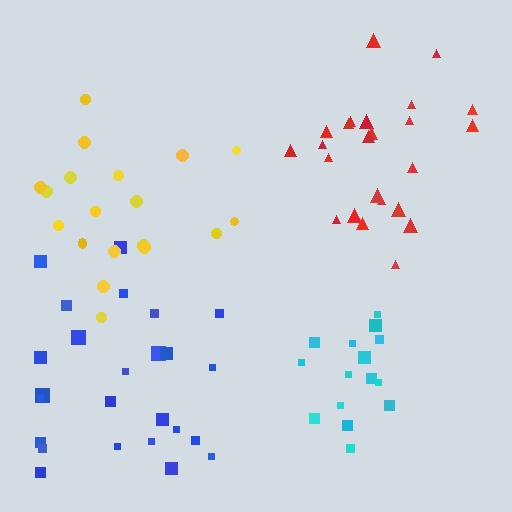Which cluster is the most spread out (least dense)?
Red.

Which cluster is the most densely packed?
Blue.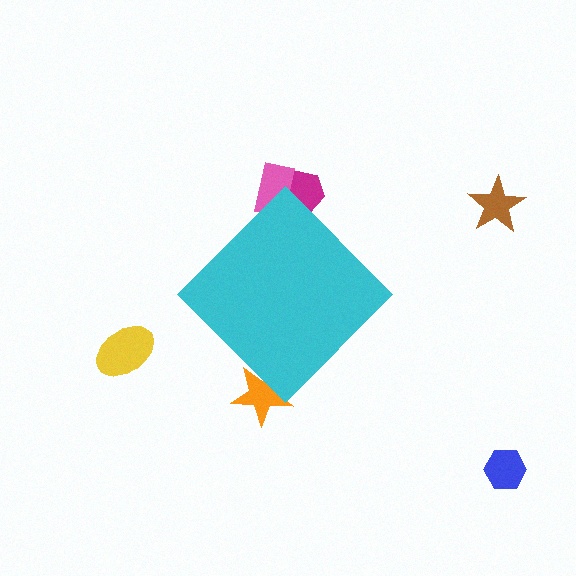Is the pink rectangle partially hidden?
Yes, the pink rectangle is partially hidden behind the cyan diamond.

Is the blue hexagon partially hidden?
No, the blue hexagon is fully visible.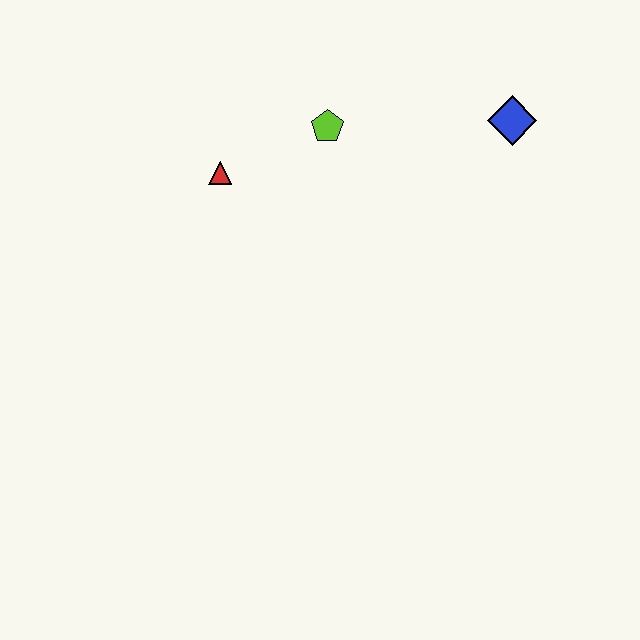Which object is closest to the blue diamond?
The lime pentagon is closest to the blue diamond.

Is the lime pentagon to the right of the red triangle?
Yes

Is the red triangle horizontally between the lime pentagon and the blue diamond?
No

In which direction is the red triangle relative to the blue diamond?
The red triangle is to the left of the blue diamond.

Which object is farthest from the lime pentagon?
The blue diamond is farthest from the lime pentagon.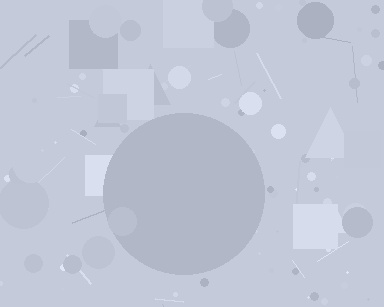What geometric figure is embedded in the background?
A circle is embedded in the background.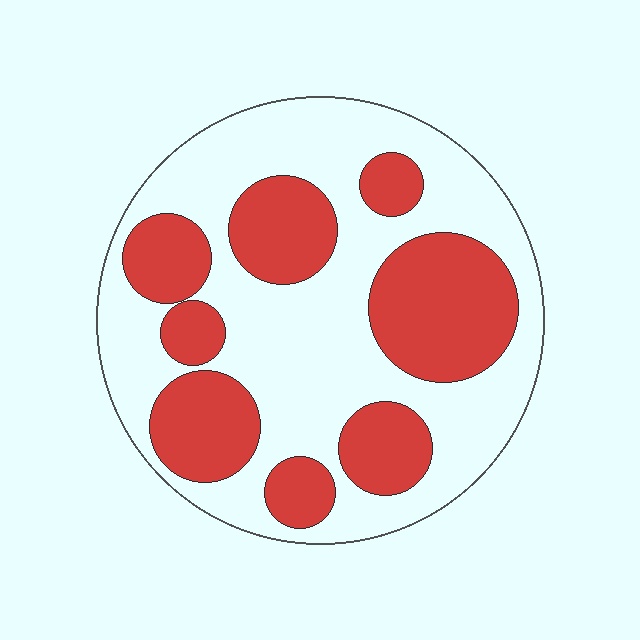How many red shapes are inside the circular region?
8.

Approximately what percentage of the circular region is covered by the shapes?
Approximately 40%.